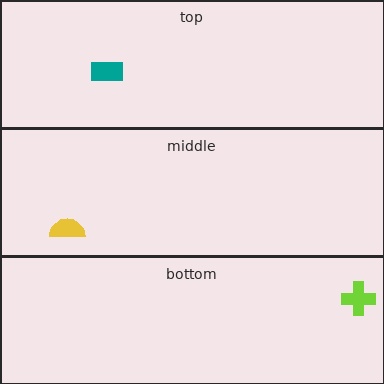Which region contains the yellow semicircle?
The middle region.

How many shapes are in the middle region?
1.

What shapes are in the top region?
The teal rectangle.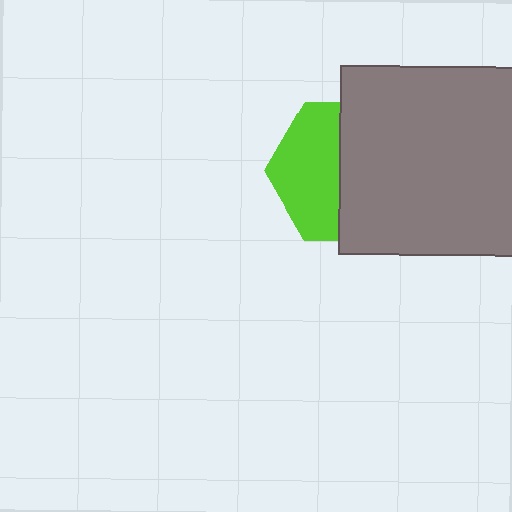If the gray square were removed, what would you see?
You would see the complete lime hexagon.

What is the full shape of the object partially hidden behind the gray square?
The partially hidden object is a lime hexagon.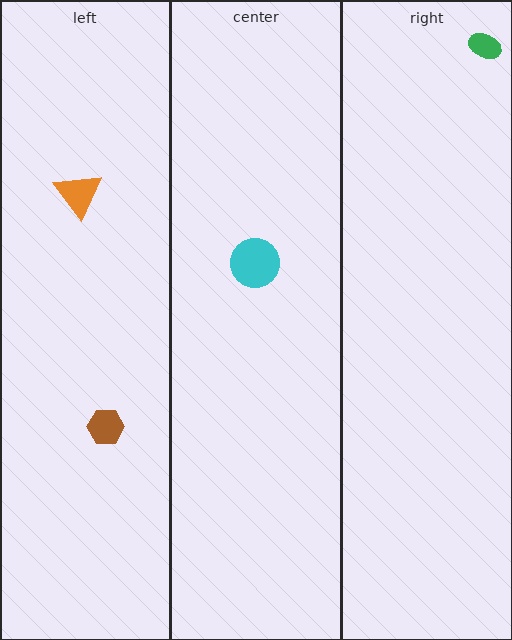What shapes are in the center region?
The cyan circle.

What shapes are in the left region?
The orange triangle, the brown hexagon.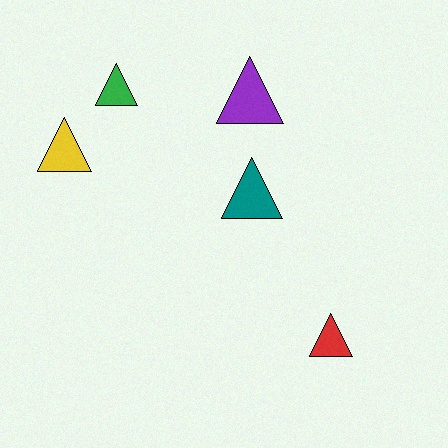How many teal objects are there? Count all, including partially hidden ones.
There is 1 teal object.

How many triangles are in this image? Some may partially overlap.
There are 5 triangles.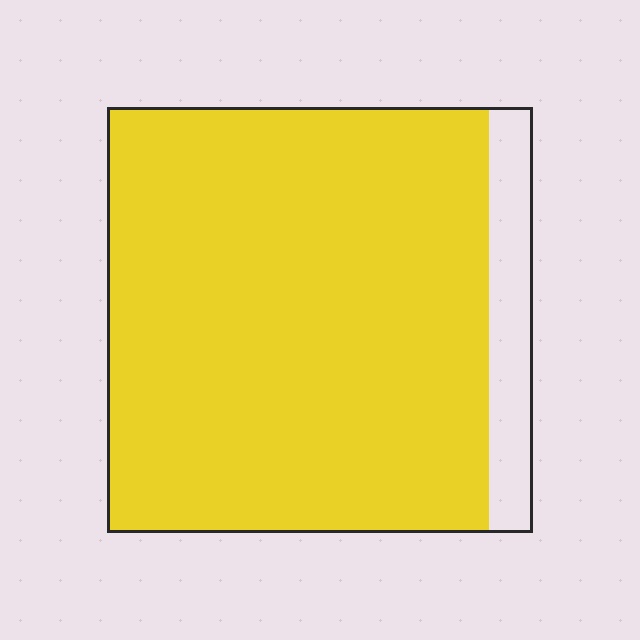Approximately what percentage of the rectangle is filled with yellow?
Approximately 90%.